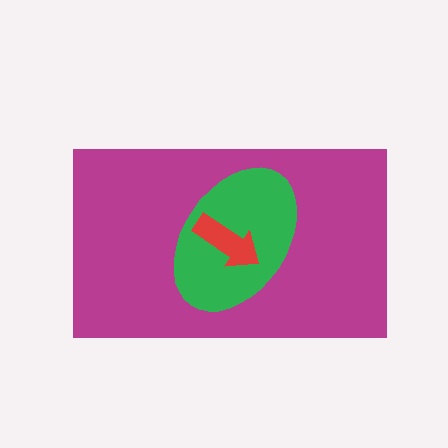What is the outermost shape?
The magenta rectangle.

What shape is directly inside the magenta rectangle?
The green ellipse.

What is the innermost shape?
The red arrow.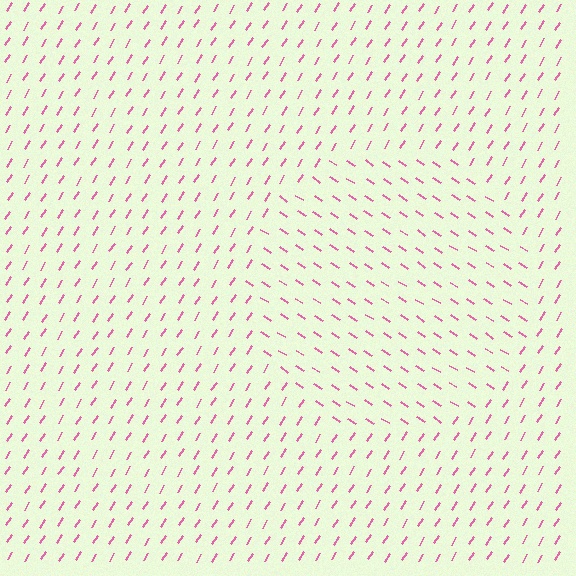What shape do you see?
I see a circle.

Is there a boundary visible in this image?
Yes, there is a texture boundary formed by a change in line orientation.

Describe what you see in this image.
The image is filled with small pink line segments. A circle region in the image has lines oriented differently from the surrounding lines, creating a visible texture boundary.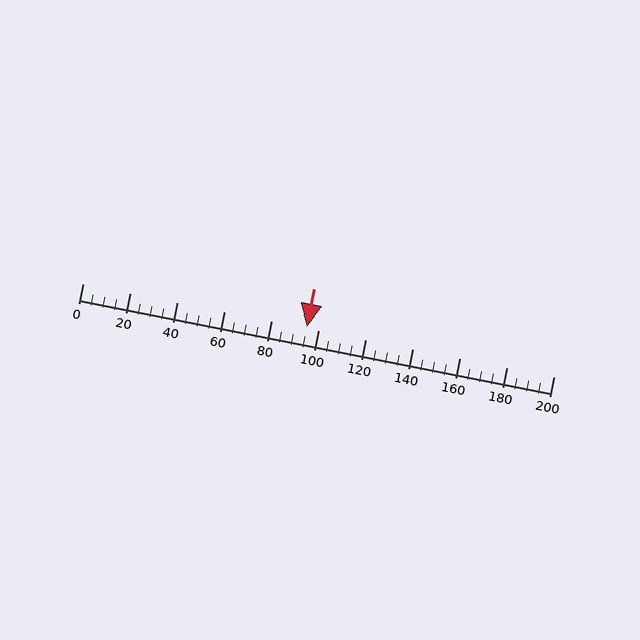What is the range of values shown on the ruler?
The ruler shows values from 0 to 200.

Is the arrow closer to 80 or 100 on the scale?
The arrow is closer to 100.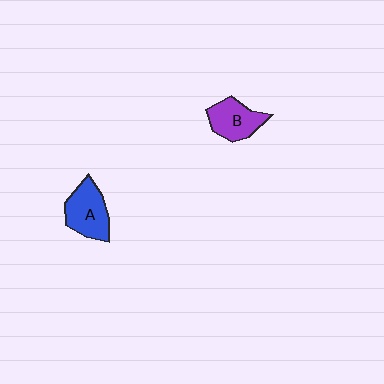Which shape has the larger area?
Shape A (blue).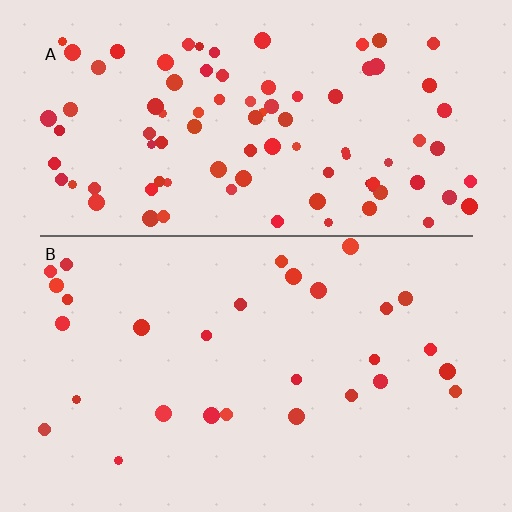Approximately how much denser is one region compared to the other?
Approximately 3.2× — region A over region B.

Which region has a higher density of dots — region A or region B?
A (the top).